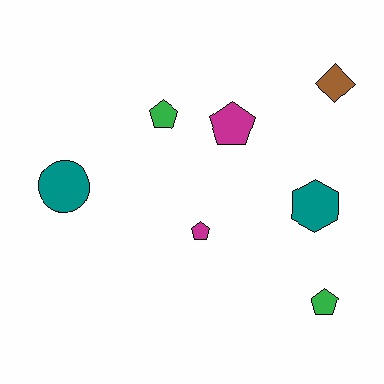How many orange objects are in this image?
There are no orange objects.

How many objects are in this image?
There are 7 objects.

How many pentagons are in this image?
There are 4 pentagons.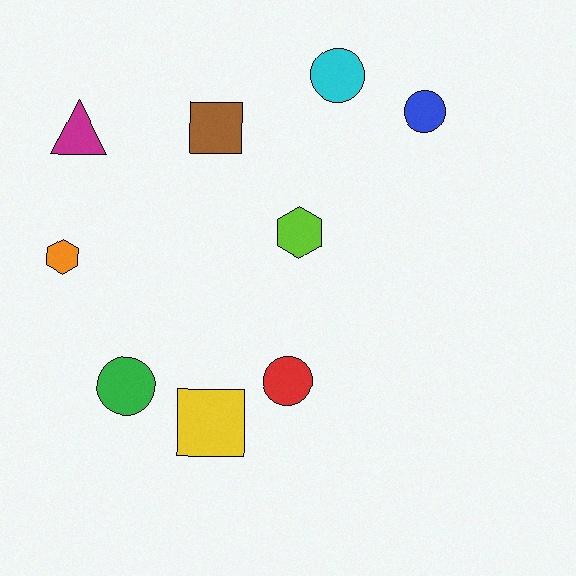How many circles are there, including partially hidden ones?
There are 4 circles.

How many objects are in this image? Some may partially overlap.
There are 9 objects.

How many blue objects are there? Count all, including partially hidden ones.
There is 1 blue object.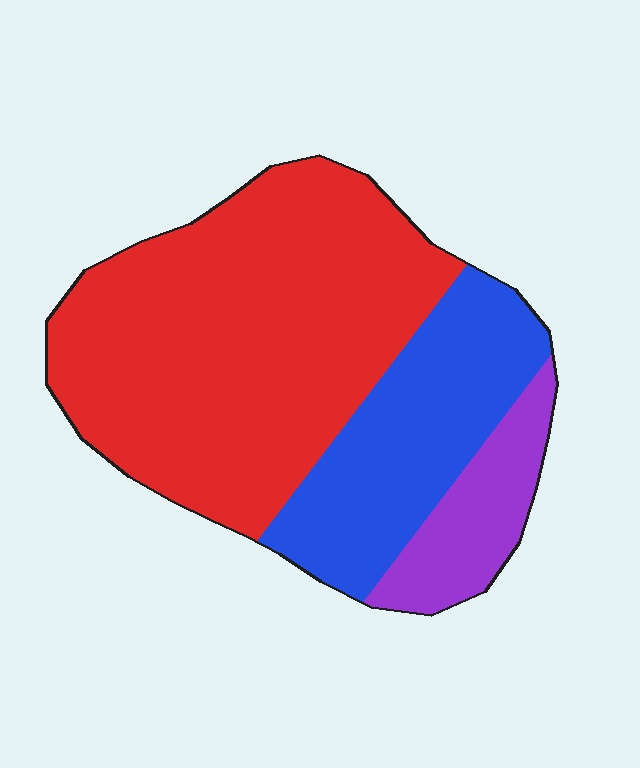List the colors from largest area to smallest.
From largest to smallest: red, blue, purple.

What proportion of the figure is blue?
Blue takes up about one quarter (1/4) of the figure.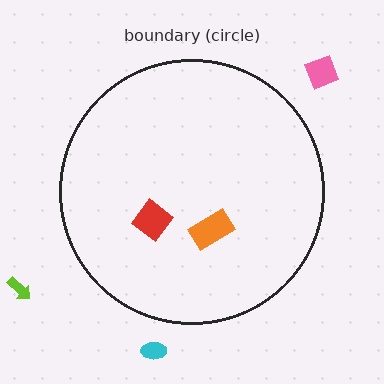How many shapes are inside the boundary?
2 inside, 3 outside.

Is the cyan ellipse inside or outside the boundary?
Outside.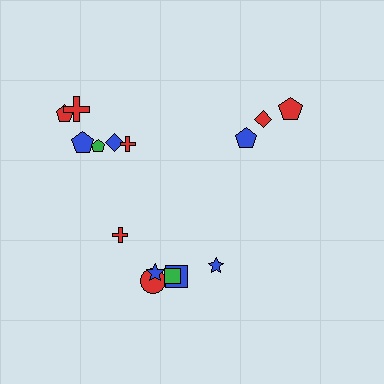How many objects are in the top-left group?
There are 6 objects.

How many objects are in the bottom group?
There are 6 objects.